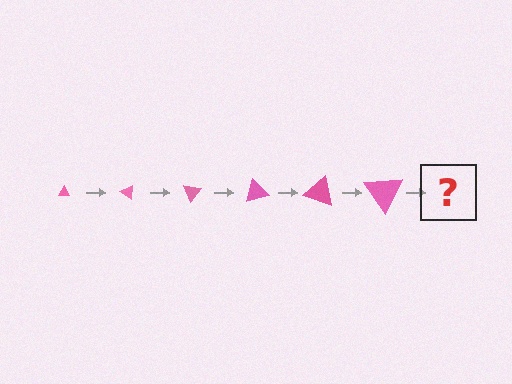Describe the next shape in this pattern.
It should be a triangle, larger than the previous one and rotated 210 degrees from the start.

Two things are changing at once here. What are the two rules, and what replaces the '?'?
The two rules are that the triangle grows larger each step and it rotates 35 degrees each step. The '?' should be a triangle, larger than the previous one and rotated 210 degrees from the start.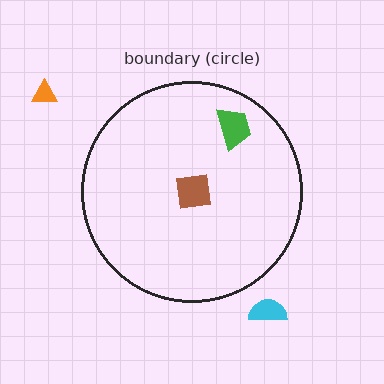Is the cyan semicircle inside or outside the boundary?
Outside.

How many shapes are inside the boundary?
2 inside, 2 outside.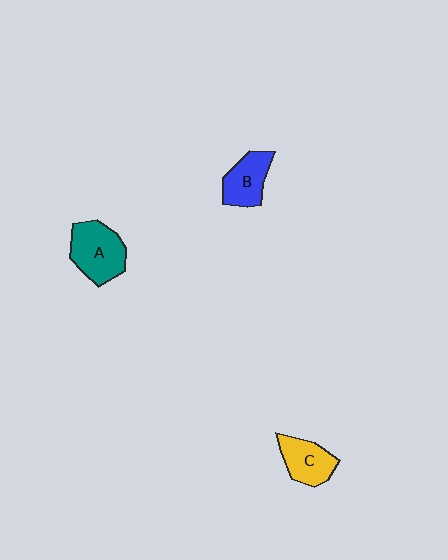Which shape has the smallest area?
Shape C (yellow).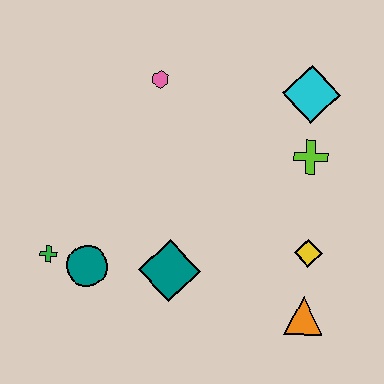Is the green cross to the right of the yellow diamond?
No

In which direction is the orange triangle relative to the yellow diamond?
The orange triangle is below the yellow diamond.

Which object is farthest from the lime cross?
The green cross is farthest from the lime cross.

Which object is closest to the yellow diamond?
The orange triangle is closest to the yellow diamond.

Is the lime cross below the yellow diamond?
No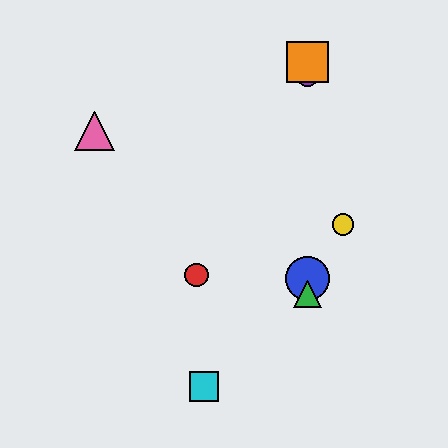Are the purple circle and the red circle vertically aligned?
No, the purple circle is at x≈308 and the red circle is at x≈196.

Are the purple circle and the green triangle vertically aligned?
Yes, both are at x≈308.